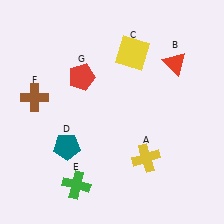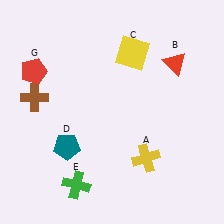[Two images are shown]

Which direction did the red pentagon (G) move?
The red pentagon (G) moved left.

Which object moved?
The red pentagon (G) moved left.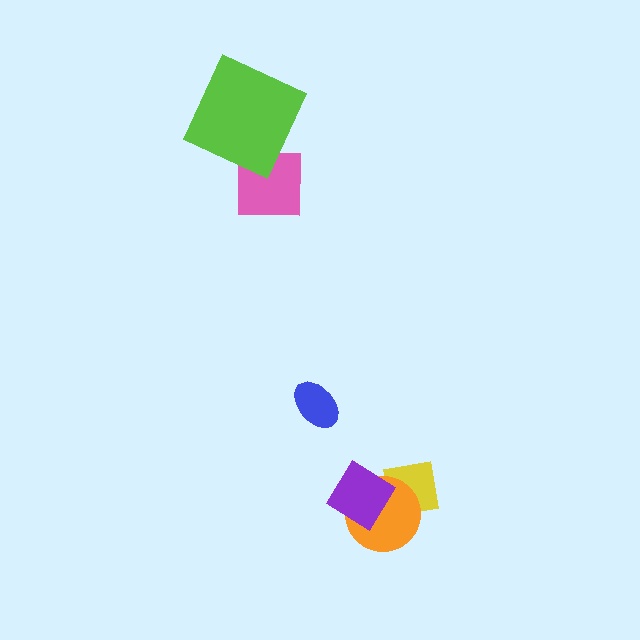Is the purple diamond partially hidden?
No, no other shape covers it.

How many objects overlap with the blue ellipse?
0 objects overlap with the blue ellipse.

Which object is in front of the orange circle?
The purple diamond is in front of the orange circle.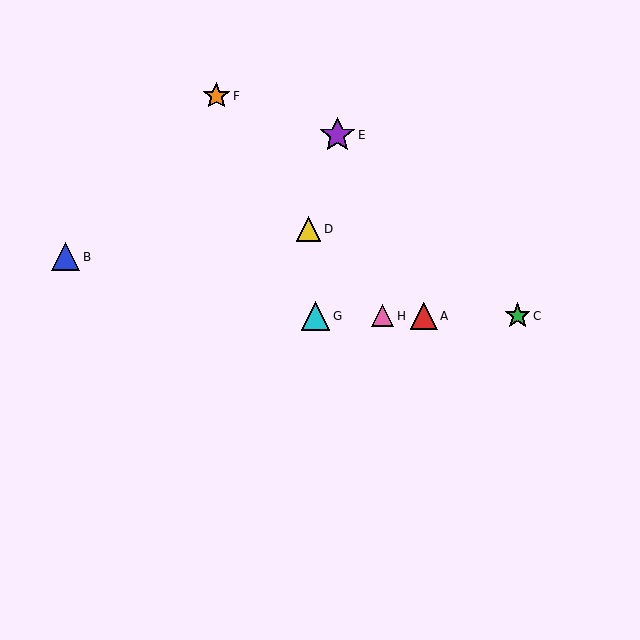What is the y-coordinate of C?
Object C is at y≈316.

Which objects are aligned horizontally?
Objects A, C, G, H are aligned horizontally.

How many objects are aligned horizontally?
4 objects (A, C, G, H) are aligned horizontally.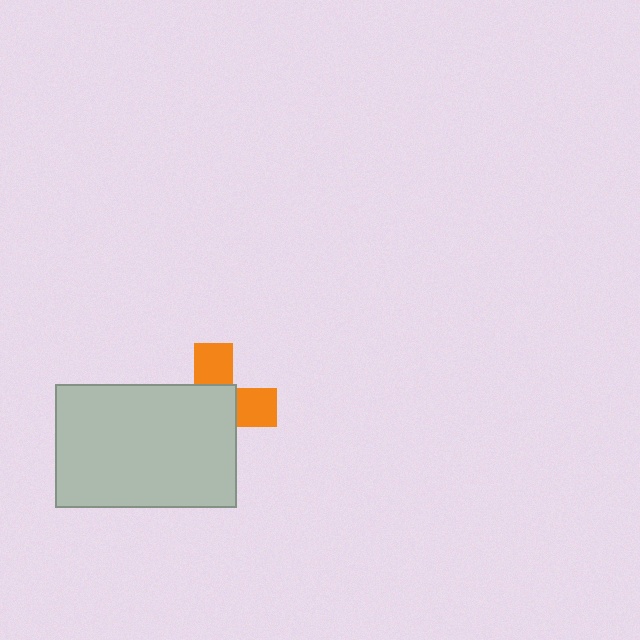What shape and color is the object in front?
The object in front is a light gray rectangle.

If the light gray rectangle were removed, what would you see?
You would see the complete orange cross.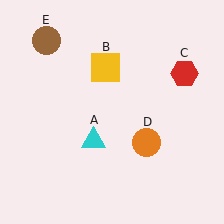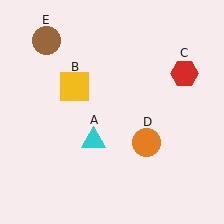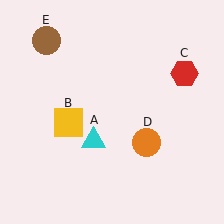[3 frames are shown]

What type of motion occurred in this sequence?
The yellow square (object B) rotated counterclockwise around the center of the scene.